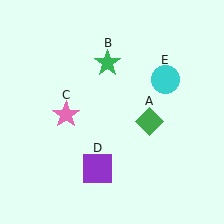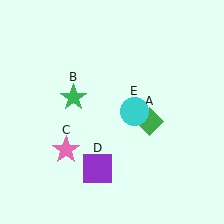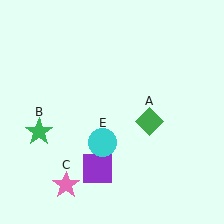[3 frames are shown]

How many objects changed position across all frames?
3 objects changed position: green star (object B), pink star (object C), cyan circle (object E).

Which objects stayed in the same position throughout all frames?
Green diamond (object A) and purple square (object D) remained stationary.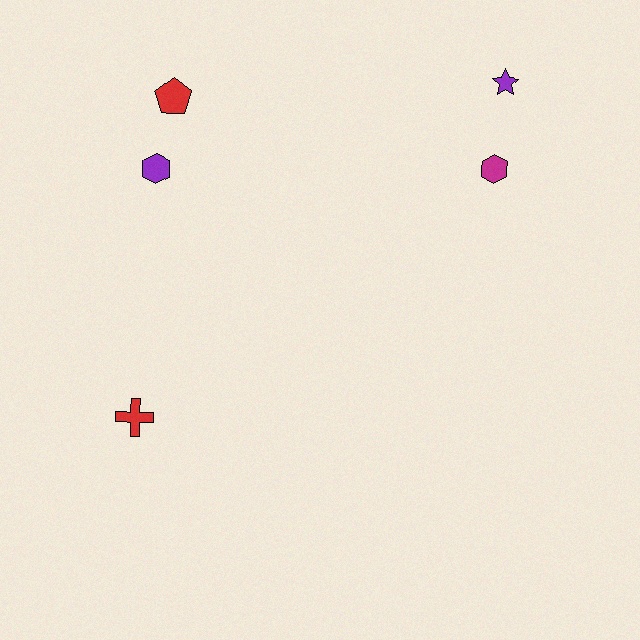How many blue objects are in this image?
There are no blue objects.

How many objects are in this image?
There are 5 objects.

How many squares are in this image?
There are no squares.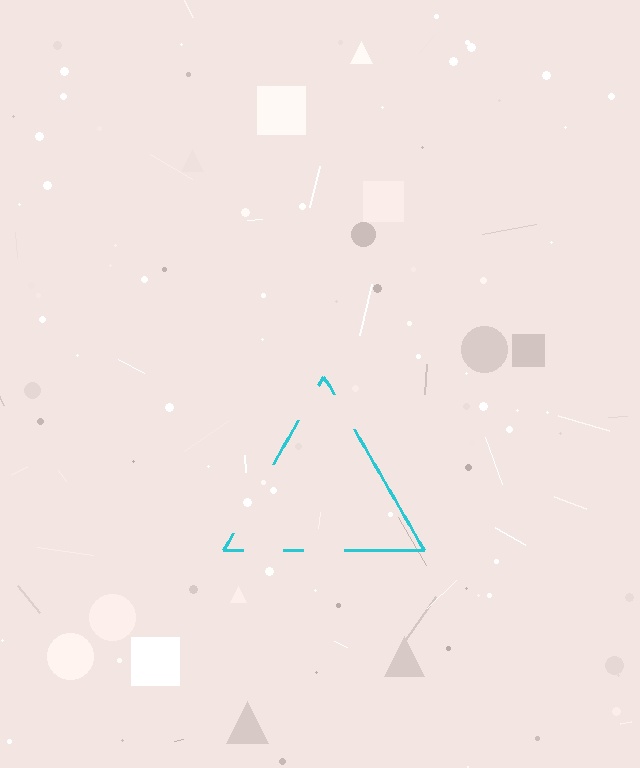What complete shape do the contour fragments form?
The contour fragments form a triangle.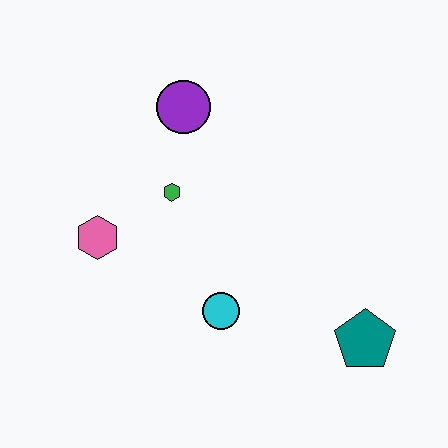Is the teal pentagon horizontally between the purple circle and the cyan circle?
No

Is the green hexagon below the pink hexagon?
No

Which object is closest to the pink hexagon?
The green hexagon is closest to the pink hexagon.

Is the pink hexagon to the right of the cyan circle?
No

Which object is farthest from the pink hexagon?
The teal pentagon is farthest from the pink hexagon.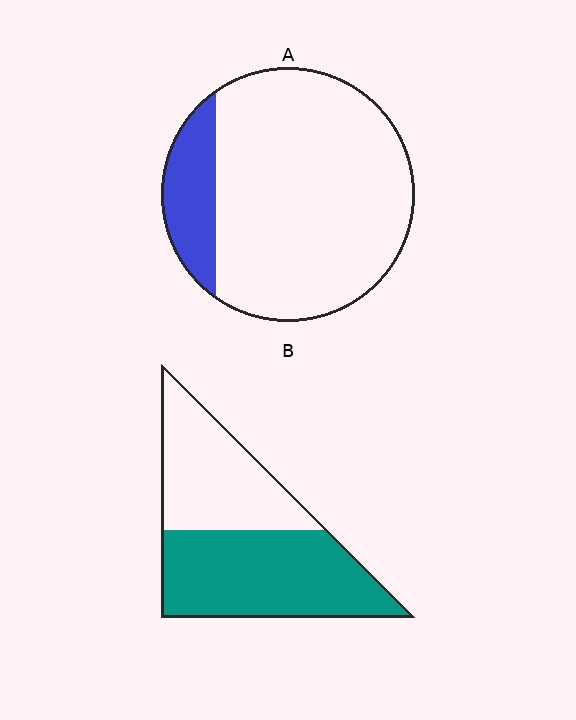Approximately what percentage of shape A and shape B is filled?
A is approximately 15% and B is approximately 55%.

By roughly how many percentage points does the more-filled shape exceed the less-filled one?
By roughly 40 percentage points (B over A).